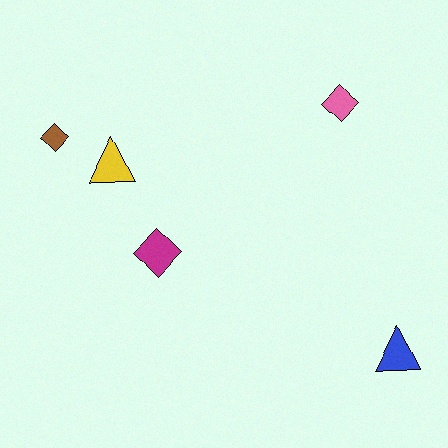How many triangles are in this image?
There are 2 triangles.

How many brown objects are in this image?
There is 1 brown object.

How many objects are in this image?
There are 5 objects.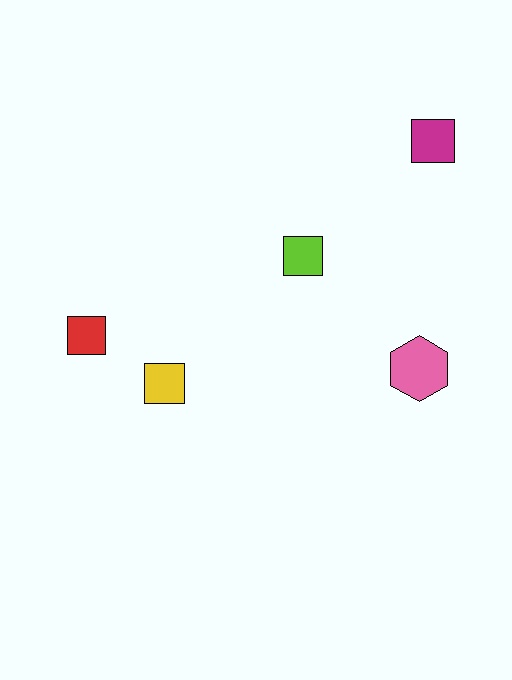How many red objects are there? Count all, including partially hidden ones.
There is 1 red object.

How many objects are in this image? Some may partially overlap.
There are 5 objects.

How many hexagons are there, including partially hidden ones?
There is 1 hexagon.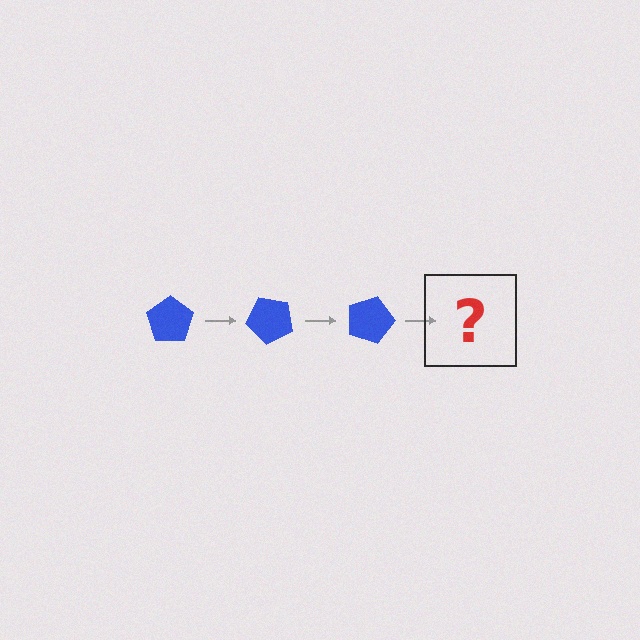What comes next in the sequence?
The next element should be a blue pentagon rotated 135 degrees.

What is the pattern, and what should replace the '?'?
The pattern is that the pentagon rotates 45 degrees each step. The '?' should be a blue pentagon rotated 135 degrees.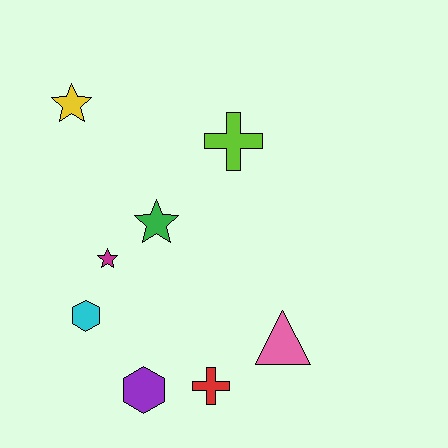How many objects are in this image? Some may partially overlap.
There are 8 objects.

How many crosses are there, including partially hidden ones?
There are 2 crosses.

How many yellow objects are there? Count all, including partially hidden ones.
There is 1 yellow object.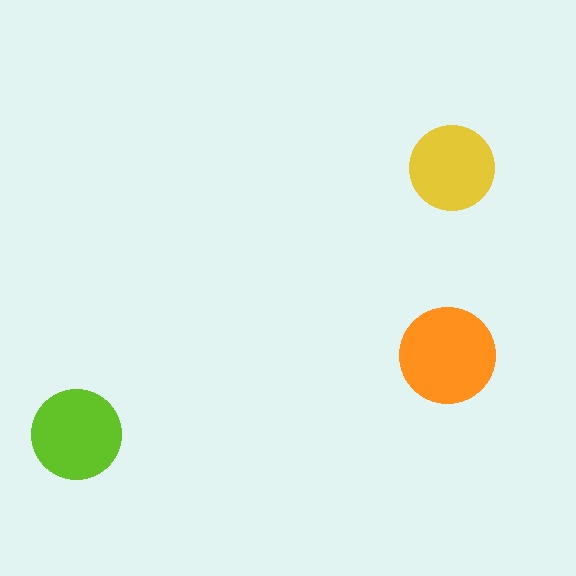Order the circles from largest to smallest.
the orange one, the lime one, the yellow one.